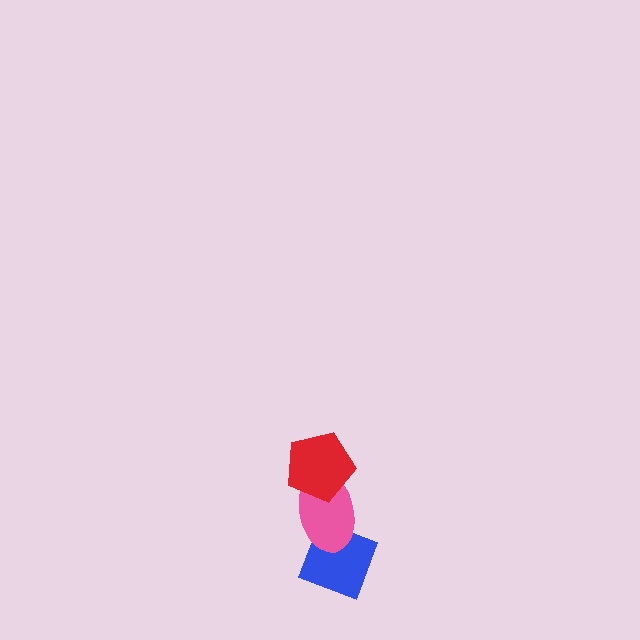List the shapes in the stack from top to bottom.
From top to bottom: the red pentagon, the pink ellipse, the blue diamond.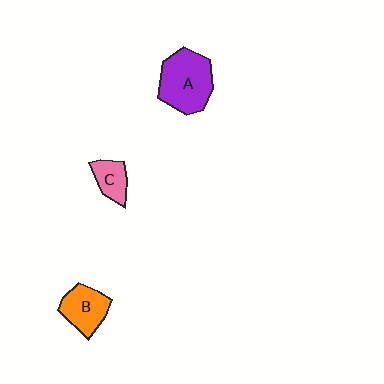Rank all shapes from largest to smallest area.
From largest to smallest: A (purple), B (orange), C (pink).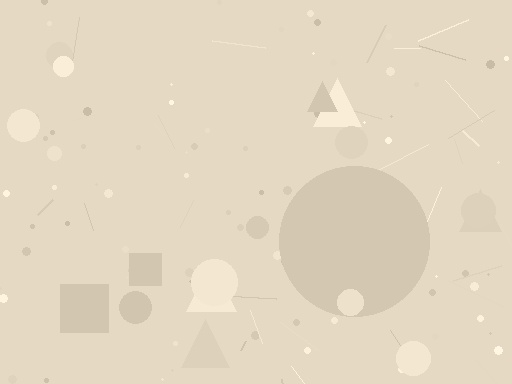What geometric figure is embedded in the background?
A circle is embedded in the background.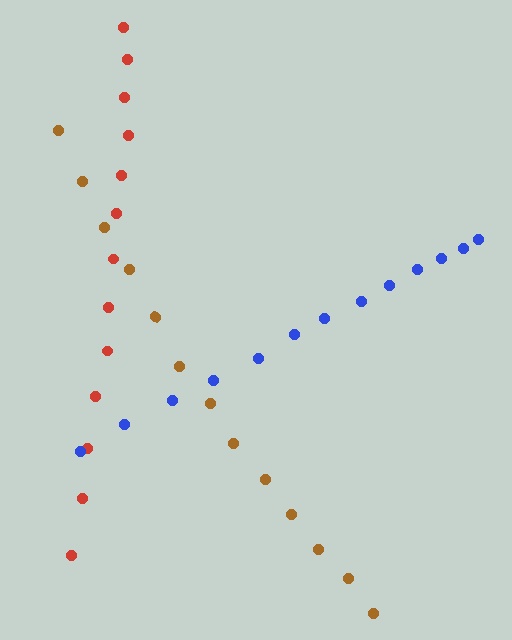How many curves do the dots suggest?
There are 3 distinct paths.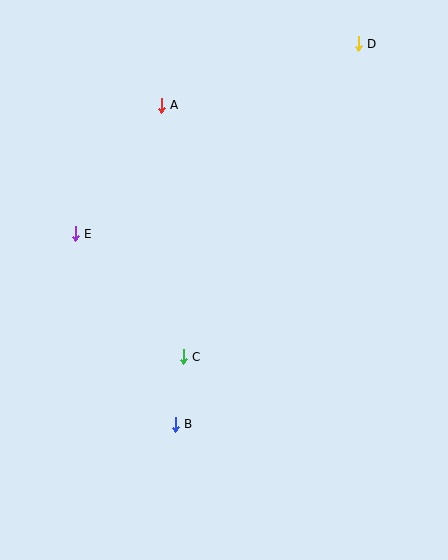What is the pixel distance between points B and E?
The distance between B and E is 216 pixels.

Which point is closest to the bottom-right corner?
Point B is closest to the bottom-right corner.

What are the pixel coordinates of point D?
Point D is at (358, 44).